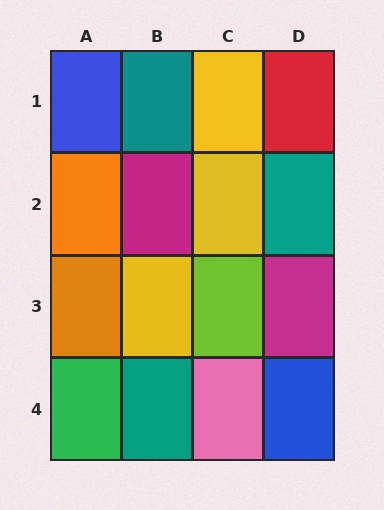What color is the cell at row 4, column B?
Teal.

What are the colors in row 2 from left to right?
Orange, magenta, yellow, teal.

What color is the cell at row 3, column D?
Magenta.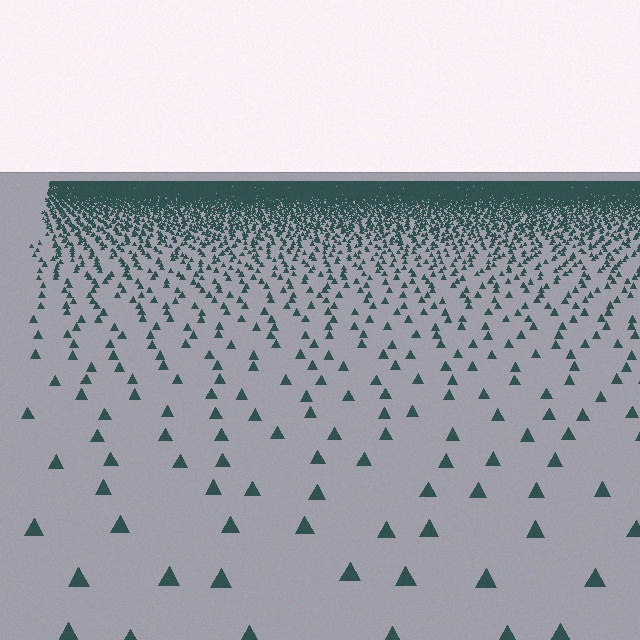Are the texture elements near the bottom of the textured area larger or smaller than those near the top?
Larger. Near the bottom, elements are closer to the viewer and appear at a bigger on-screen size.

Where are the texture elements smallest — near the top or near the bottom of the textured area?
Near the top.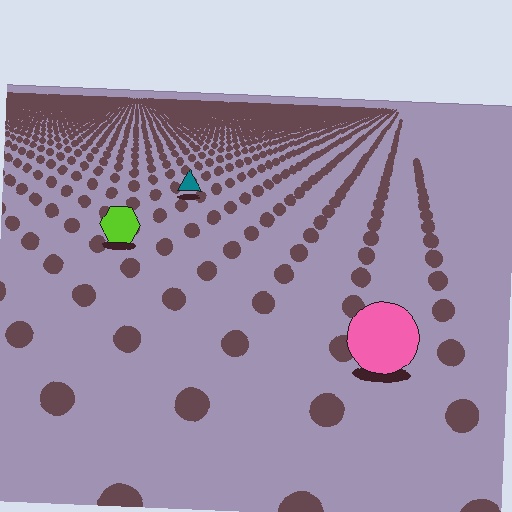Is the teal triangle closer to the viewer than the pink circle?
No. The pink circle is closer — you can tell from the texture gradient: the ground texture is coarser near it.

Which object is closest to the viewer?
The pink circle is closest. The texture marks near it are larger and more spread out.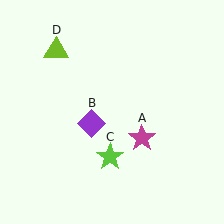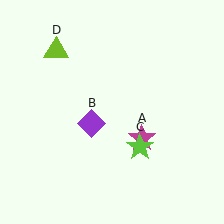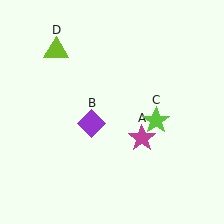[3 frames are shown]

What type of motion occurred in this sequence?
The lime star (object C) rotated counterclockwise around the center of the scene.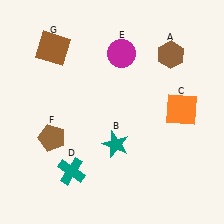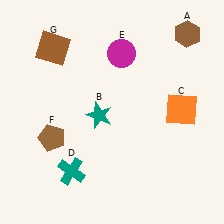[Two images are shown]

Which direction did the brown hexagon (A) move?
The brown hexagon (A) moved up.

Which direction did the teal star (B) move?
The teal star (B) moved up.